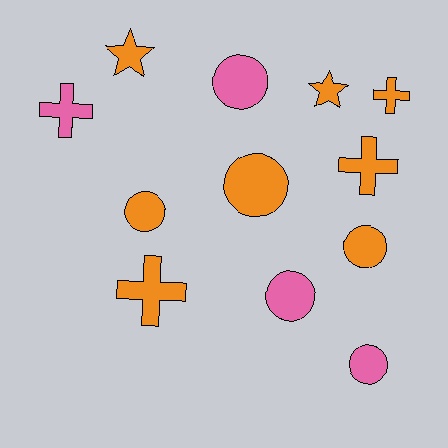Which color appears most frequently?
Orange, with 8 objects.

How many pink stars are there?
There are no pink stars.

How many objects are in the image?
There are 12 objects.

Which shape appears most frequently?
Circle, with 6 objects.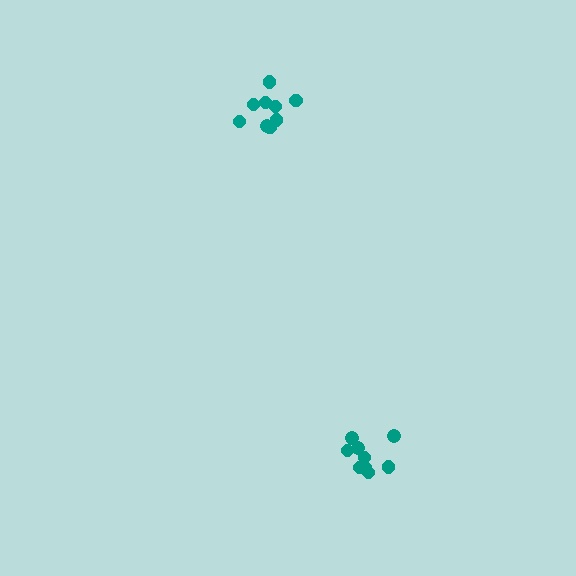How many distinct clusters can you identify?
There are 2 distinct clusters.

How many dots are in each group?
Group 1: 9 dots, Group 2: 9 dots (18 total).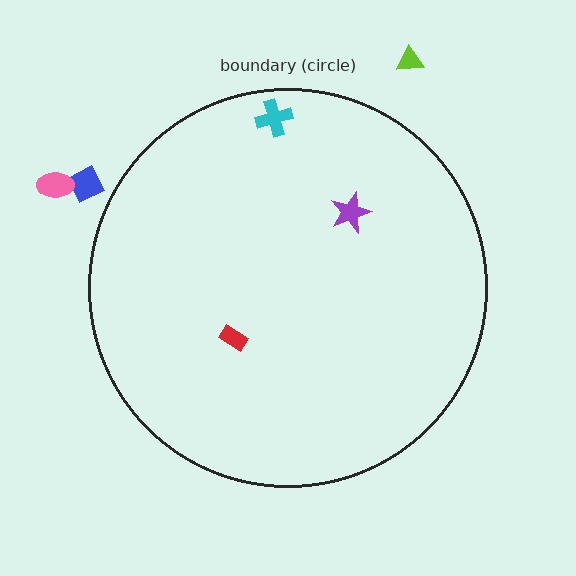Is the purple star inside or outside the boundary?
Inside.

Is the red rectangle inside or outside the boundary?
Inside.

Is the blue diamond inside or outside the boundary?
Outside.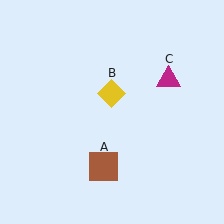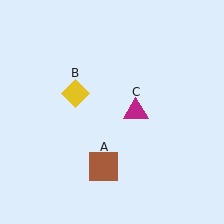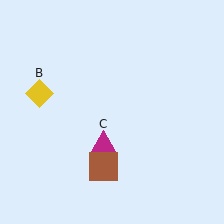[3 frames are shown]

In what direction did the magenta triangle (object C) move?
The magenta triangle (object C) moved down and to the left.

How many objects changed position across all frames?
2 objects changed position: yellow diamond (object B), magenta triangle (object C).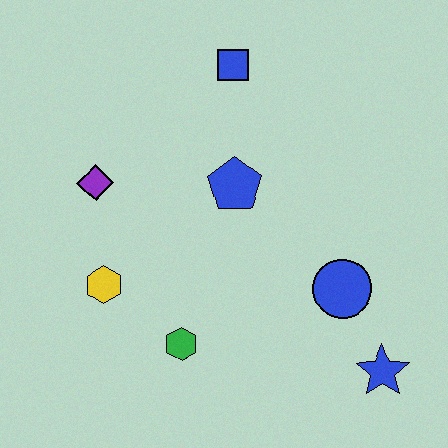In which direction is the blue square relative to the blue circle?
The blue square is above the blue circle.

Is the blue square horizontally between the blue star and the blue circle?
No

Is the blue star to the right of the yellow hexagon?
Yes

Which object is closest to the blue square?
The blue pentagon is closest to the blue square.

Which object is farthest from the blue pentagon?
The blue star is farthest from the blue pentagon.